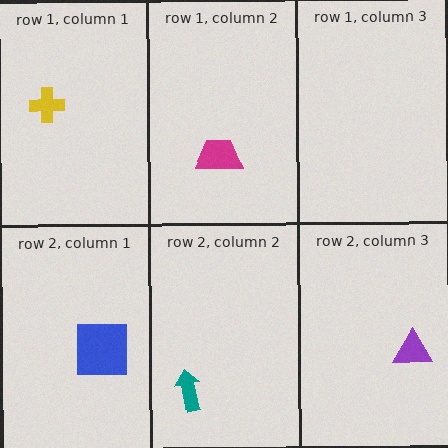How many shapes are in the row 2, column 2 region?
1.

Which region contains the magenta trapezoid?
The row 1, column 2 region.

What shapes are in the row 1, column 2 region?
The magenta trapezoid.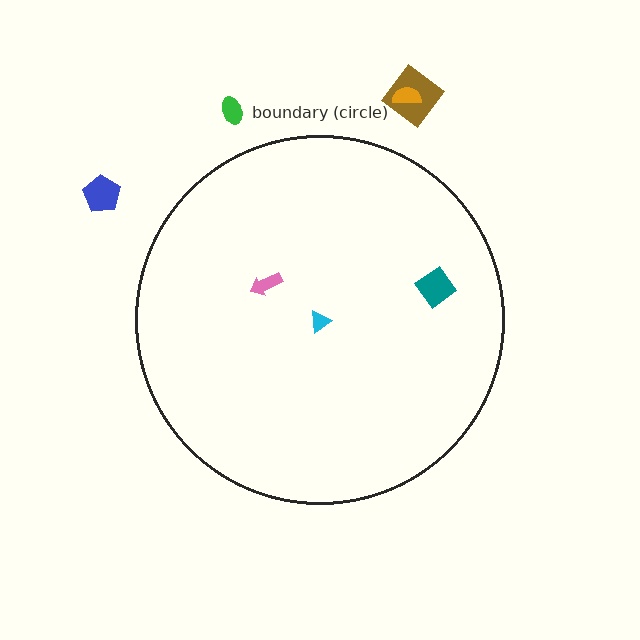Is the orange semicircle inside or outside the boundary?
Outside.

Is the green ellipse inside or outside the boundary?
Outside.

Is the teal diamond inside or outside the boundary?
Inside.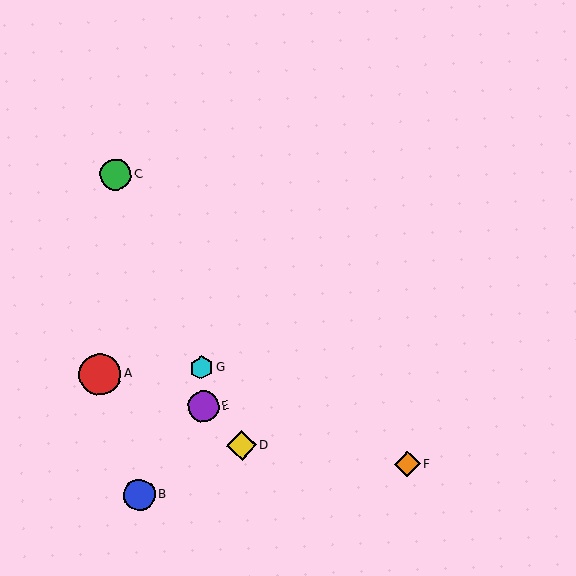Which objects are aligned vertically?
Objects E, G are aligned vertically.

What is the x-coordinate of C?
Object C is at x≈116.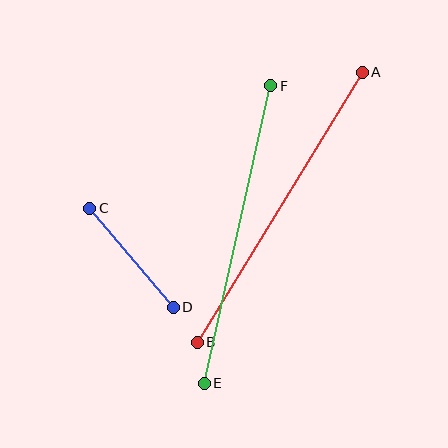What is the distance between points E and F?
The distance is approximately 305 pixels.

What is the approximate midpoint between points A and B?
The midpoint is at approximately (280, 207) pixels.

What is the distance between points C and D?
The distance is approximately 130 pixels.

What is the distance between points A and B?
The distance is approximately 317 pixels.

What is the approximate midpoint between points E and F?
The midpoint is at approximately (237, 234) pixels.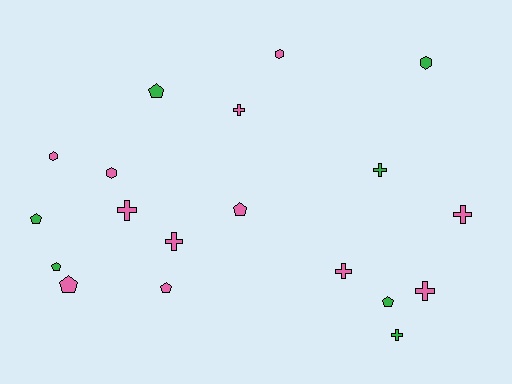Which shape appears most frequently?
Cross, with 8 objects.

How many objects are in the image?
There are 19 objects.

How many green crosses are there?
There are 2 green crosses.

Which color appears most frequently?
Pink, with 12 objects.